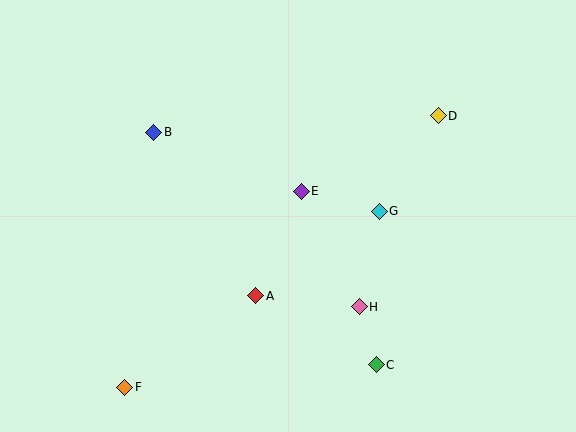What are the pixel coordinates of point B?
Point B is at (154, 132).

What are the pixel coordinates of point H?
Point H is at (359, 307).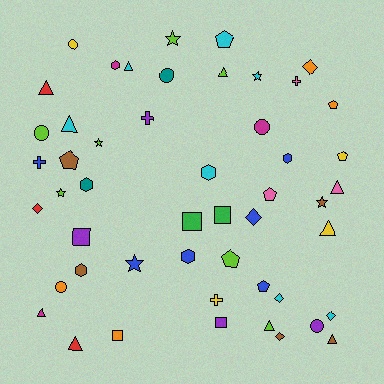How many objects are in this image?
There are 50 objects.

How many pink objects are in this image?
There are 3 pink objects.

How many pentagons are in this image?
There are 7 pentagons.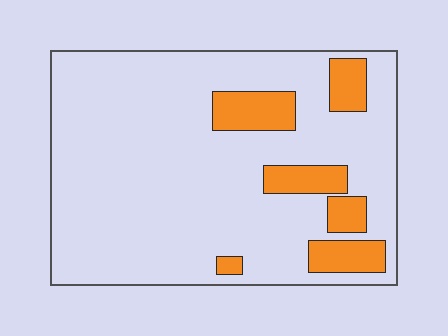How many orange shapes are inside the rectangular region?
6.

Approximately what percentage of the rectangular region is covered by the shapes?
Approximately 15%.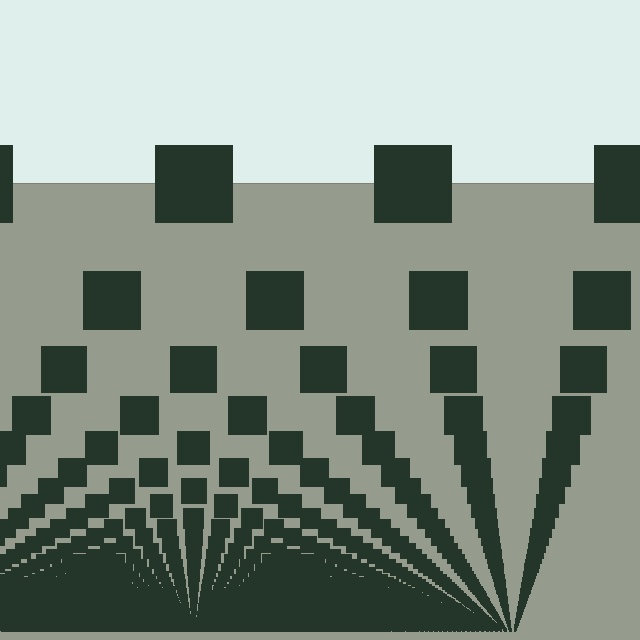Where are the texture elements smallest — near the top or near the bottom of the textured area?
Near the bottom.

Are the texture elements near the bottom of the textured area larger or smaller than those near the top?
Smaller. The gradient is inverted — elements near the bottom are smaller and denser.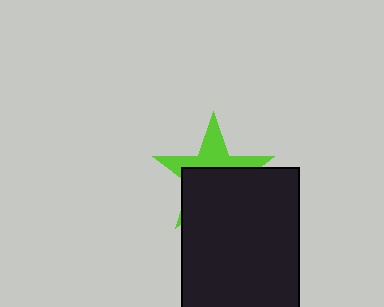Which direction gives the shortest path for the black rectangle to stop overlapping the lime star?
Moving down gives the shortest separation.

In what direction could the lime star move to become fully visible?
The lime star could move up. That would shift it out from behind the black rectangle entirely.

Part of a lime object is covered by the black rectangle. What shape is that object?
It is a star.